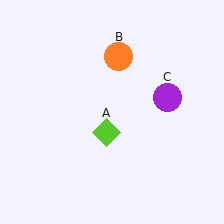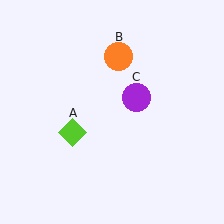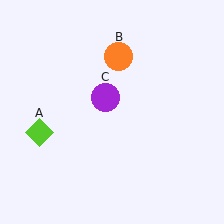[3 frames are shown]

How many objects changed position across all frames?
2 objects changed position: lime diamond (object A), purple circle (object C).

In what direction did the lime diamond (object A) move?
The lime diamond (object A) moved left.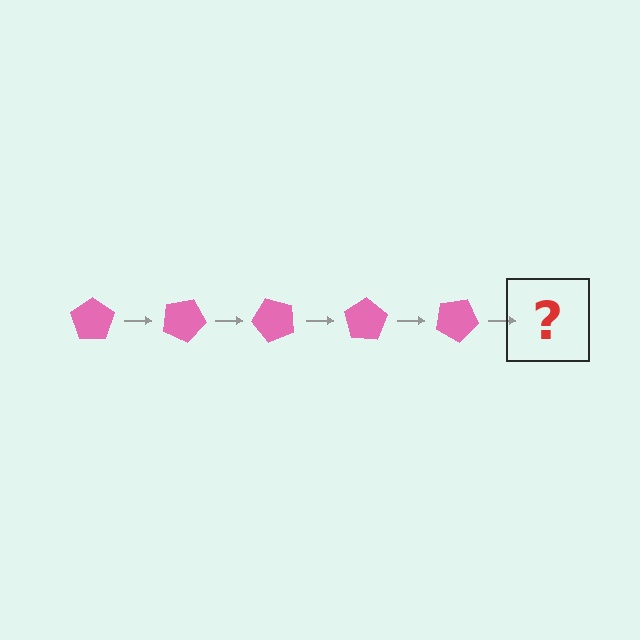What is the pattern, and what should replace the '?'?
The pattern is that the pentagon rotates 25 degrees each step. The '?' should be a pink pentagon rotated 125 degrees.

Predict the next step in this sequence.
The next step is a pink pentagon rotated 125 degrees.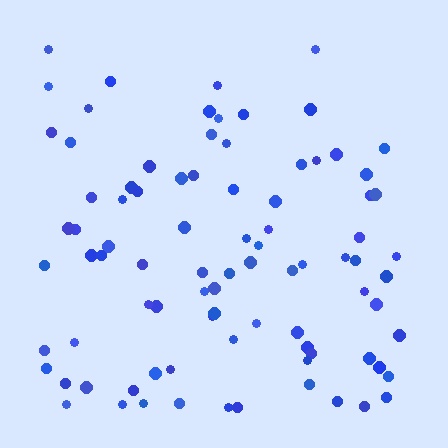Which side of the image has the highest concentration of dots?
The bottom.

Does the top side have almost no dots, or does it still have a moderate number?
Still a moderate number, just noticeably fewer than the bottom.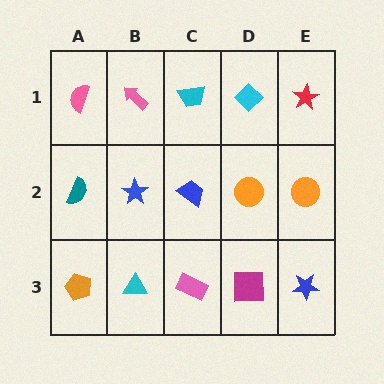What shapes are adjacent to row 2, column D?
A cyan diamond (row 1, column D), a magenta square (row 3, column D), a blue trapezoid (row 2, column C), an orange circle (row 2, column E).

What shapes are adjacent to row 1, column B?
A blue star (row 2, column B), a pink semicircle (row 1, column A), a cyan trapezoid (row 1, column C).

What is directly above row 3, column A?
A teal semicircle.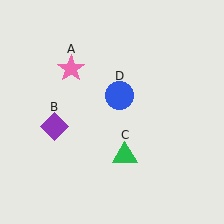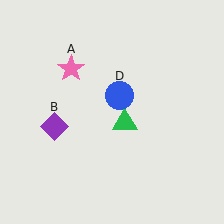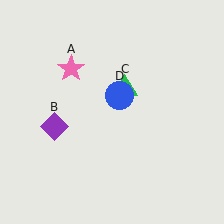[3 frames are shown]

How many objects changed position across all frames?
1 object changed position: green triangle (object C).